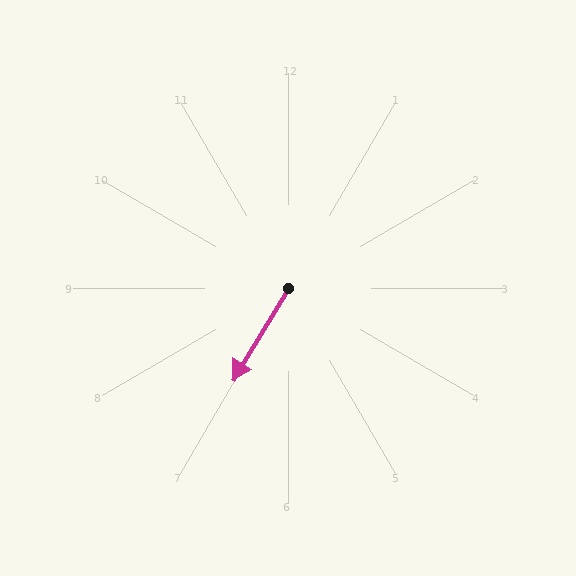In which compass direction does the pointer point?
Southwest.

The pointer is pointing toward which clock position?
Roughly 7 o'clock.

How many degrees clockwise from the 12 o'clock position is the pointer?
Approximately 211 degrees.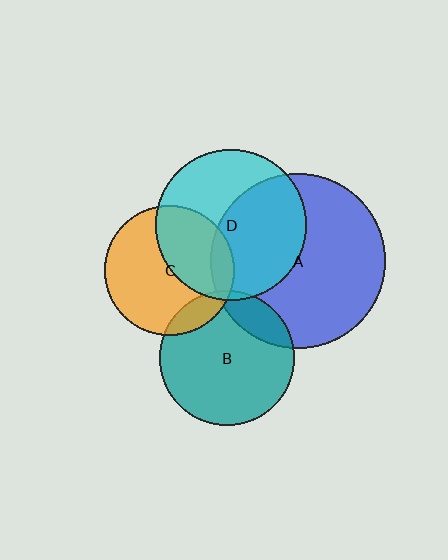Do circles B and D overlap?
Yes.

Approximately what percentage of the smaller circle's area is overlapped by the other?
Approximately 5%.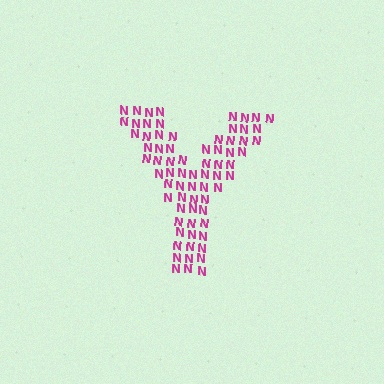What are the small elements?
The small elements are letter N's.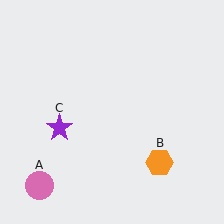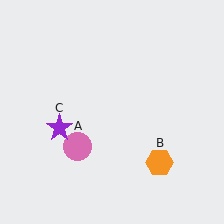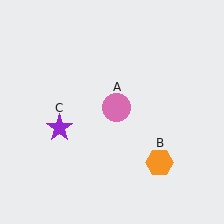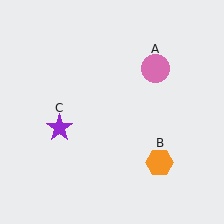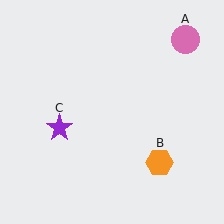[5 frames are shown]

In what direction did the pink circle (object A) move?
The pink circle (object A) moved up and to the right.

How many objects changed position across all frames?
1 object changed position: pink circle (object A).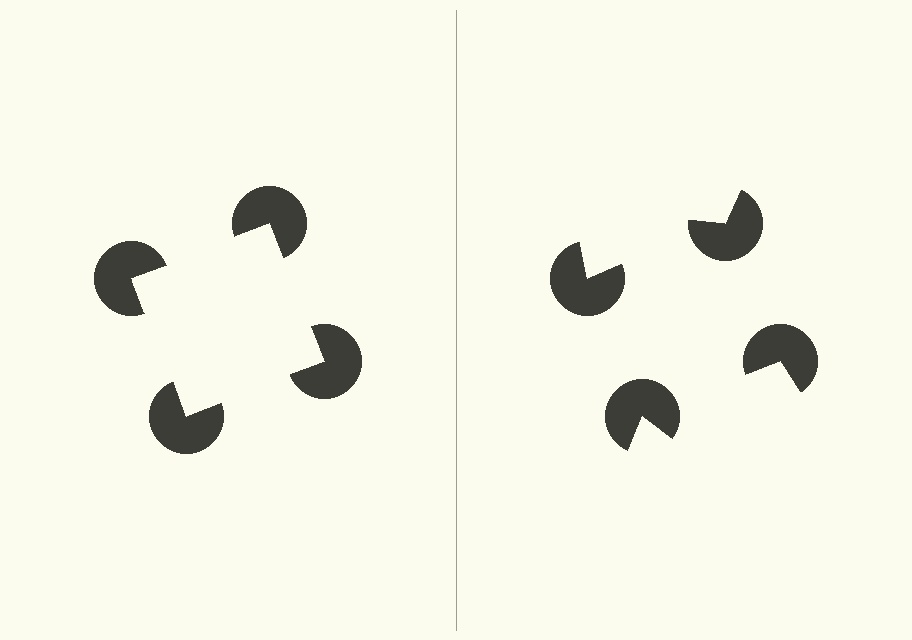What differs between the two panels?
The pac-man discs are positioned identically on both sides; only the wedge orientations differ. On the left they align to a square; on the right they are misaligned.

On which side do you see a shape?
An illusory square appears on the left side. On the right side the wedge cuts are rotated, so no coherent shape forms.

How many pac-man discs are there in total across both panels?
8 — 4 on each side.